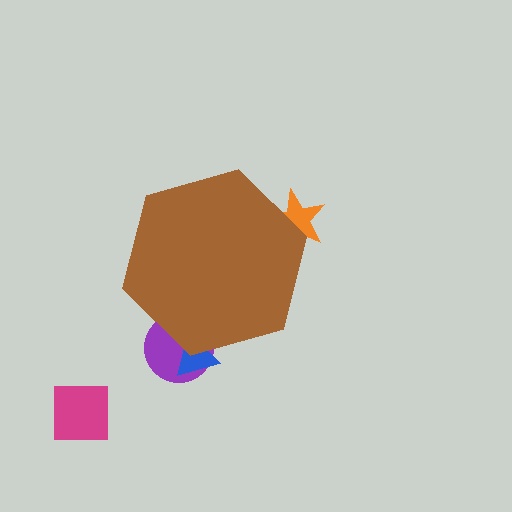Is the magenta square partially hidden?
No, the magenta square is fully visible.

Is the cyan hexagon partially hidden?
Yes, the cyan hexagon is partially hidden behind the brown hexagon.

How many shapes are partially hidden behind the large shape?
4 shapes are partially hidden.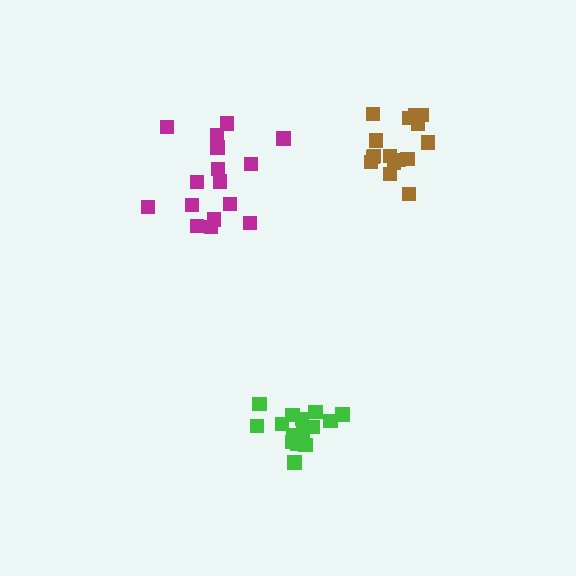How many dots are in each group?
Group 1: 16 dots, Group 2: 15 dots, Group 3: 17 dots (48 total).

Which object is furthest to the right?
The brown cluster is rightmost.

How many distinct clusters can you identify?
There are 3 distinct clusters.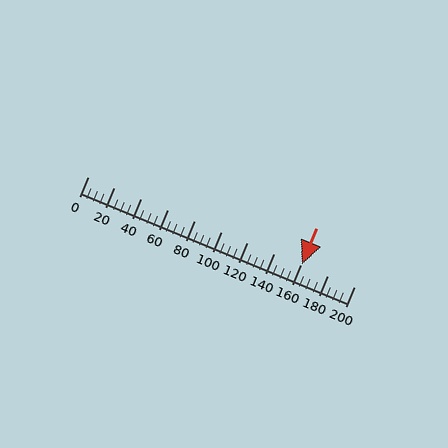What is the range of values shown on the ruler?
The ruler shows values from 0 to 200.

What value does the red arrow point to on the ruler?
The red arrow points to approximately 160.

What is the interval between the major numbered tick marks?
The major tick marks are spaced 20 units apart.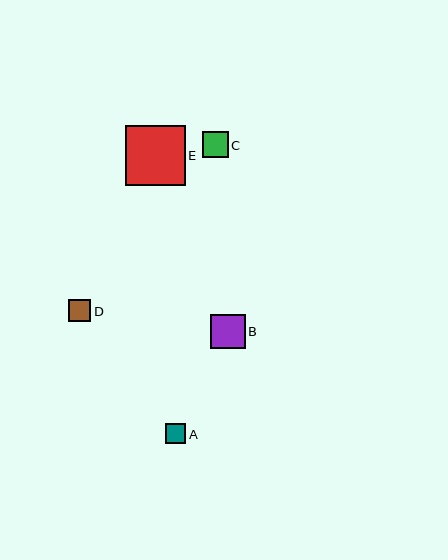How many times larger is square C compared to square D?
Square C is approximately 1.2 times the size of square D.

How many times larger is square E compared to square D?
Square E is approximately 2.7 times the size of square D.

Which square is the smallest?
Square A is the smallest with a size of approximately 21 pixels.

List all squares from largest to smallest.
From largest to smallest: E, B, C, D, A.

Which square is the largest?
Square E is the largest with a size of approximately 60 pixels.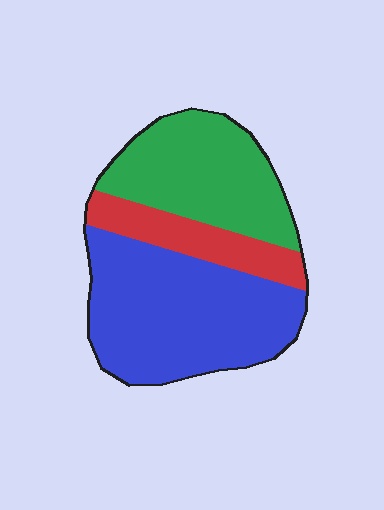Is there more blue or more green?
Blue.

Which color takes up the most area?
Blue, at roughly 50%.